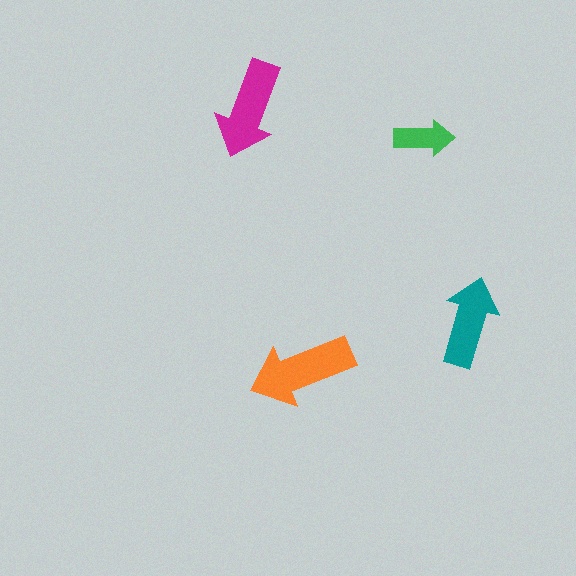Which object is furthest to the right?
The teal arrow is rightmost.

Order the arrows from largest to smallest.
the orange one, the magenta one, the teal one, the green one.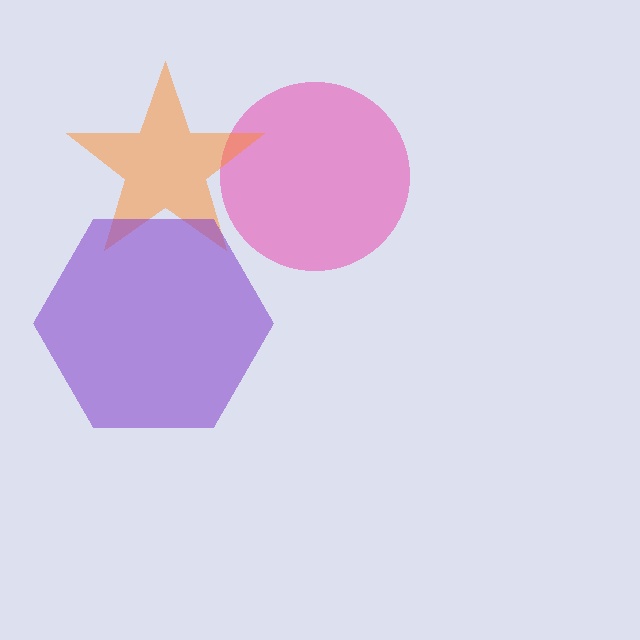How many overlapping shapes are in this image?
There are 3 overlapping shapes in the image.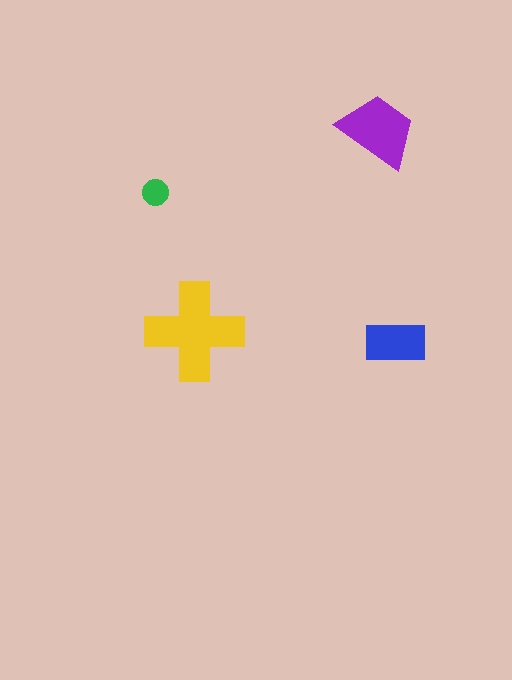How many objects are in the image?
There are 4 objects in the image.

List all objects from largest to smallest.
The yellow cross, the purple trapezoid, the blue rectangle, the green circle.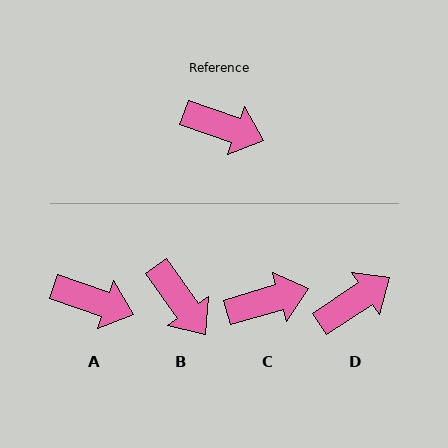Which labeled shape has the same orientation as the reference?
A.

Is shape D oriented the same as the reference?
No, it is off by about 53 degrees.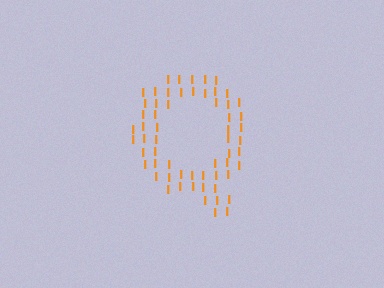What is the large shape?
The large shape is the letter Q.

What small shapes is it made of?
It is made of small letter I's.